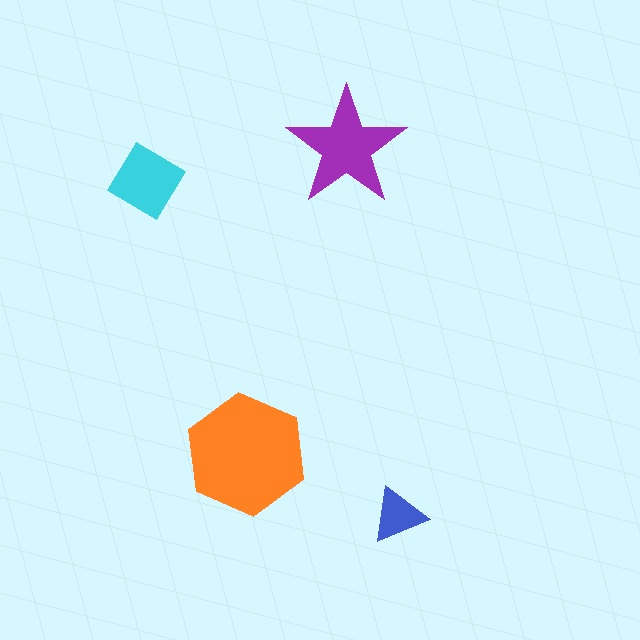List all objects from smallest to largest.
The blue triangle, the cyan diamond, the purple star, the orange hexagon.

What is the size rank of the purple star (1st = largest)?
2nd.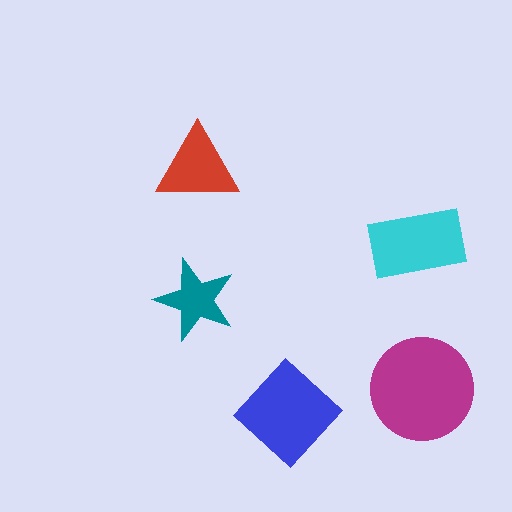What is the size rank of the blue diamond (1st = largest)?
2nd.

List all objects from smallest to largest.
The teal star, the red triangle, the cyan rectangle, the blue diamond, the magenta circle.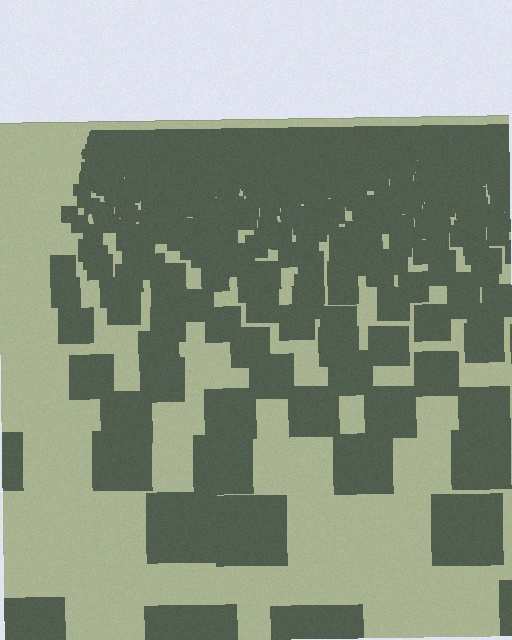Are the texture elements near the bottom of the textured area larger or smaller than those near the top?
Larger. Near the bottom, elements are closer to the viewer and appear at a bigger on-screen size.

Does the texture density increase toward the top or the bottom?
Density increases toward the top.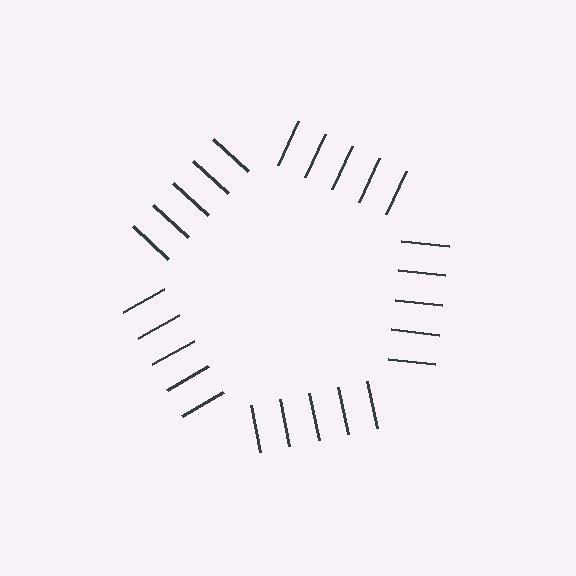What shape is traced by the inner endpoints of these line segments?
An illusory pentagon — the line segments terminate on its edges but no continuous stroke is drawn.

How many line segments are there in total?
25 — 5 along each of the 5 edges.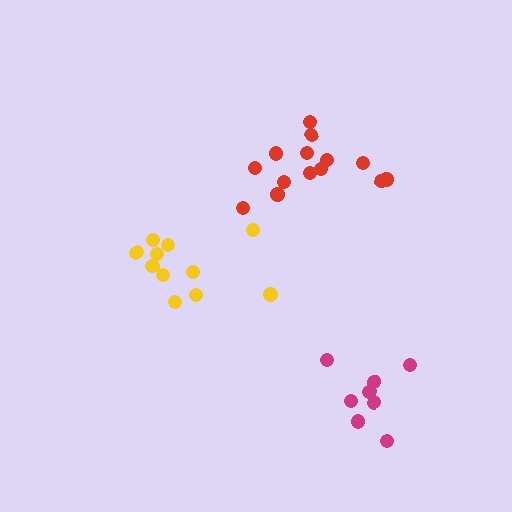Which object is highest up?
The red cluster is topmost.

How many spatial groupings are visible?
There are 3 spatial groupings.